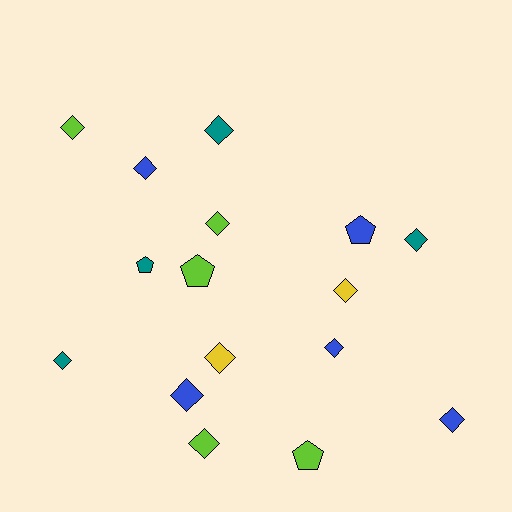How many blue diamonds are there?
There are 4 blue diamonds.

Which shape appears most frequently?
Diamond, with 12 objects.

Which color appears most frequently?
Lime, with 5 objects.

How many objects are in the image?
There are 16 objects.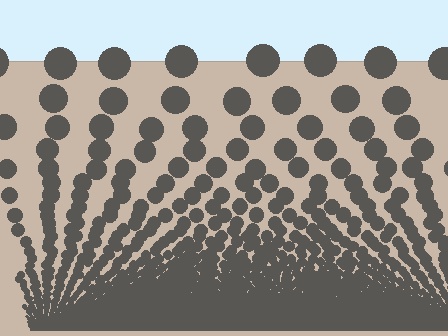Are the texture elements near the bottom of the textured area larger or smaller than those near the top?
Smaller. The gradient is inverted — elements near the bottom are smaller and denser.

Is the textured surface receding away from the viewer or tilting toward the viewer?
The surface appears to tilt toward the viewer. Texture elements get larger and sparser toward the top.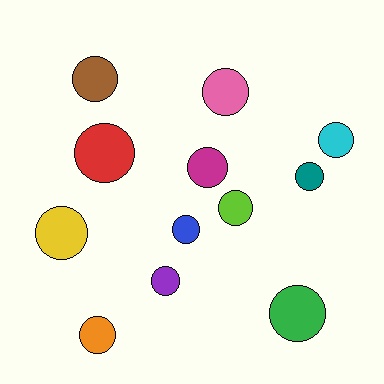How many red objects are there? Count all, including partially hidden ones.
There is 1 red object.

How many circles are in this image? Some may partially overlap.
There are 12 circles.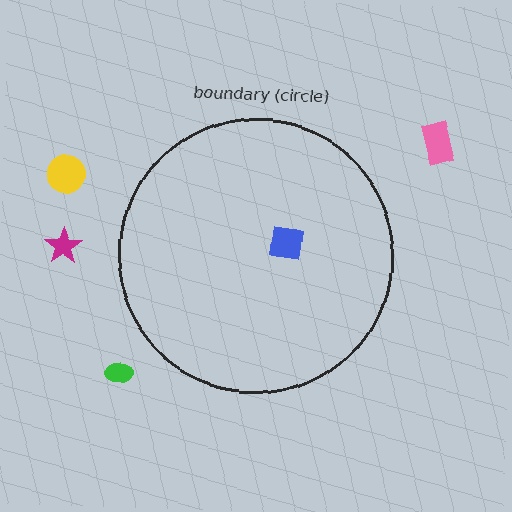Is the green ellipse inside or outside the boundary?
Outside.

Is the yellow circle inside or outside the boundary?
Outside.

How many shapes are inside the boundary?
1 inside, 4 outside.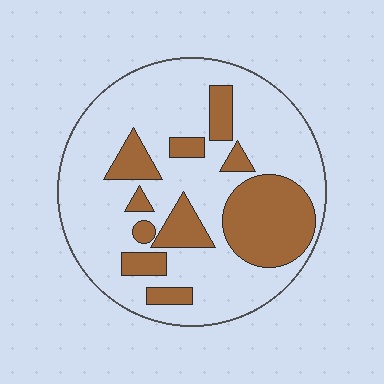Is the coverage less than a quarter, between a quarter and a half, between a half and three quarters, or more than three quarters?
Between a quarter and a half.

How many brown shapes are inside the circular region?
10.